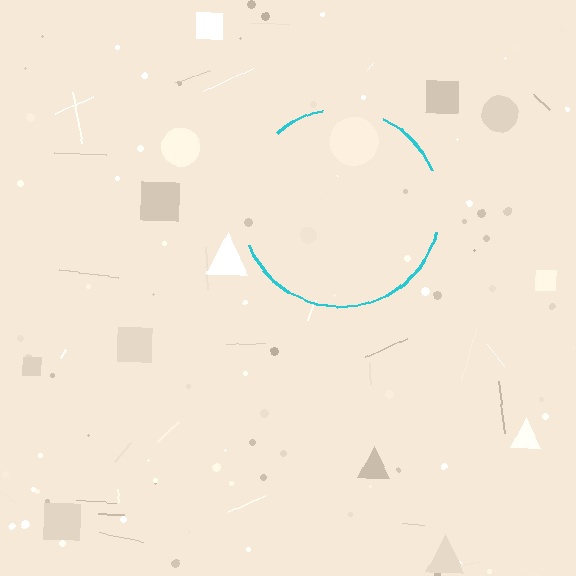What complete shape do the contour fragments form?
The contour fragments form a circle.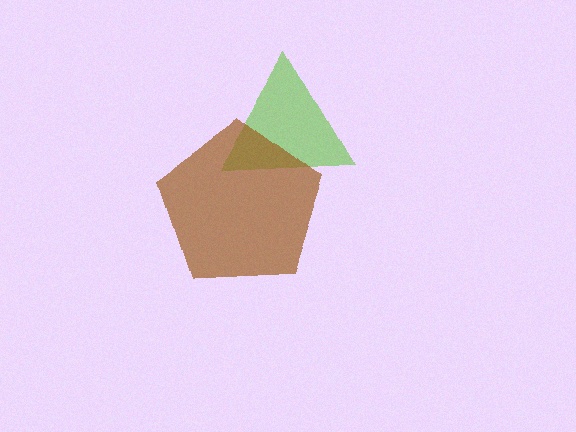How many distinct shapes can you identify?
There are 2 distinct shapes: a lime triangle, a brown pentagon.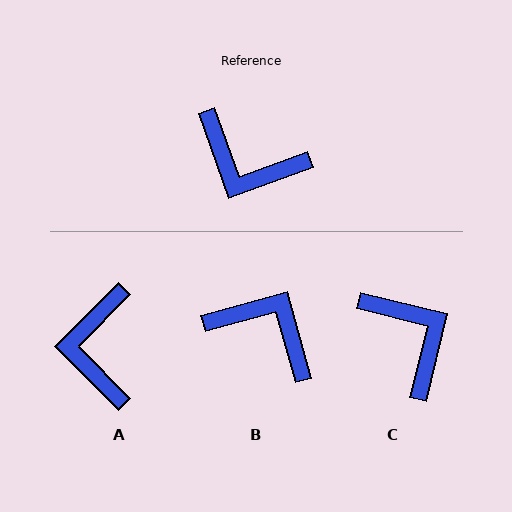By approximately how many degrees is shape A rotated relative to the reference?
Approximately 65 degrees clockwise.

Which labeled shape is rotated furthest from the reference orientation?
B, about 176 degrees away.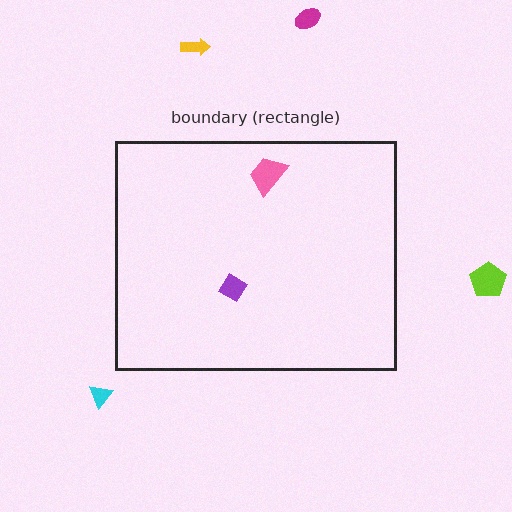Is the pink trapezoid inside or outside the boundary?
Inside.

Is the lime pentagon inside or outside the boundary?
Outside.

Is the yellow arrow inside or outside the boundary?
Outside.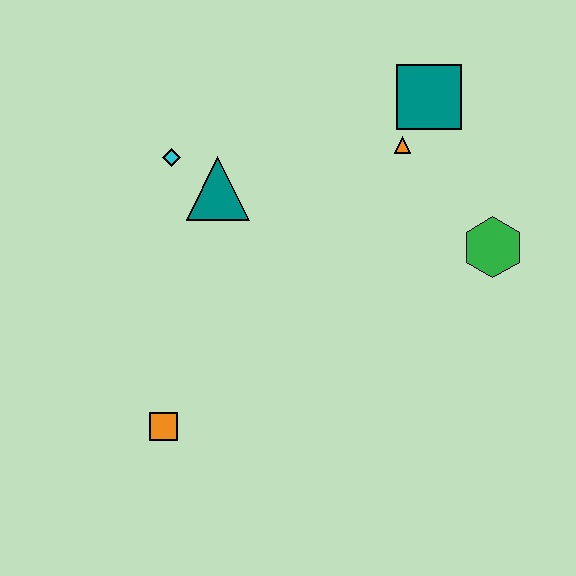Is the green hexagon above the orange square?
Yes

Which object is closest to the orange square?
The teal triangle is closest to the orange square.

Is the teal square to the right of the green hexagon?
No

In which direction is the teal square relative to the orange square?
The teal square is above the orange square.